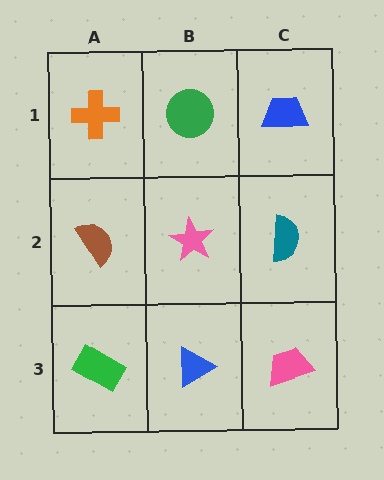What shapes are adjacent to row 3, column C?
A teal semicircle (row 2, column C), a blue triangle (row 3, column B).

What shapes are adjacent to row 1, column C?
A teal semicircle (row 2, column C), a green circle (row 1, column B).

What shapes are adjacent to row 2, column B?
A green circle (row 1, column B), a blue triangle (row 3, column B), a brown semicircle (row 2, column A), a teal semicircle (row 2, column C).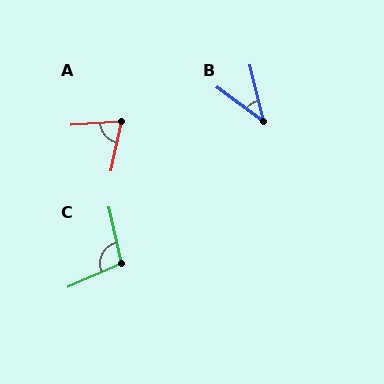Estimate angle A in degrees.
Approximately 75 degrees.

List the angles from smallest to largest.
B (39°), A (75°), C (101°).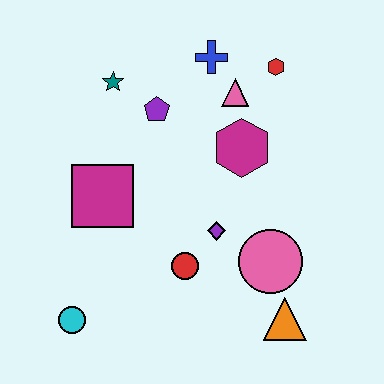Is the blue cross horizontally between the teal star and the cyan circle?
No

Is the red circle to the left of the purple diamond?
Yes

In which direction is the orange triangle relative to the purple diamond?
The orange triangle is below the purple diamond.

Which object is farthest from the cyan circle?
The red hexagon is farthest from the cyan circle.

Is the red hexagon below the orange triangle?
No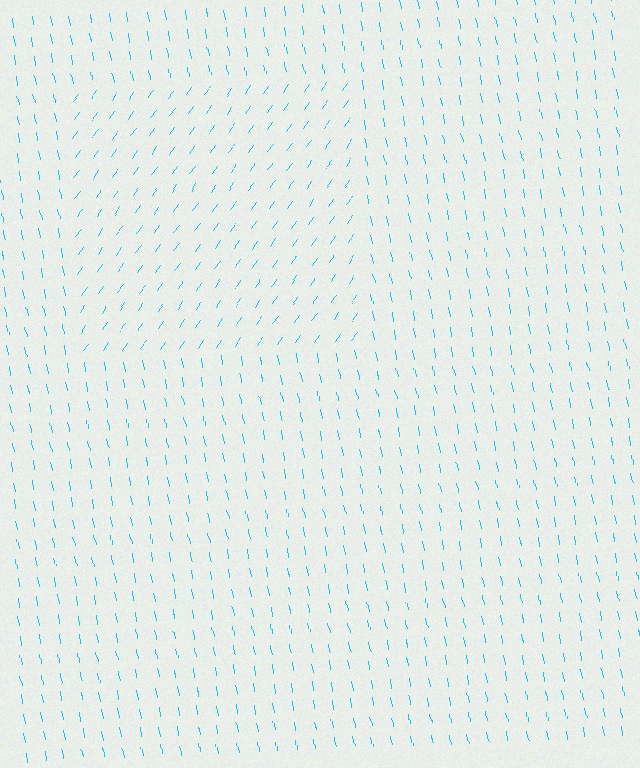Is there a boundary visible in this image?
Yes, there is a texture boundary formed by a change in line orientation.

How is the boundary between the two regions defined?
The boundary is defined purely by a change in line orientation (approximately 45 degrees difference). All lines are the same color and thickness.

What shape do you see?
I see a rectangle.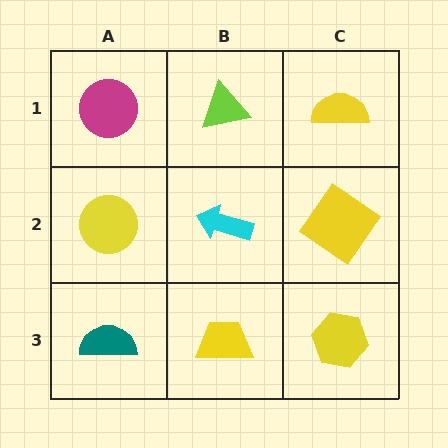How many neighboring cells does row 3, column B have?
3.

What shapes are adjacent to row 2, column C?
A yellow semicircle (row 1, column C), a yellow hexagon (row 3, column C), a cyan arrow (row 2, column B).